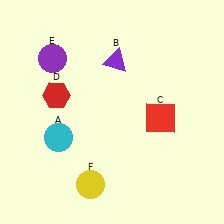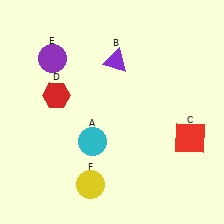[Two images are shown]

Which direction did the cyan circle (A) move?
The cyan circle (A) moved right.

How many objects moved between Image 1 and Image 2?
2 objects moved between the two images.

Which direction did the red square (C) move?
The red square (C) moved right.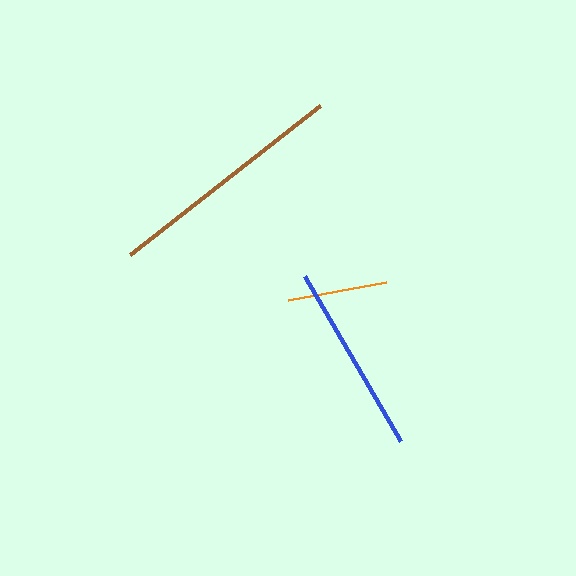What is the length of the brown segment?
The brown segment is approximately 242 pixels long.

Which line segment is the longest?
The brown line is the longest at approximately 242 pixels.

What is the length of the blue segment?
The blue segment is approximately 190 pixels long.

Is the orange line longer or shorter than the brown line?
The brown line is longer than the orange line.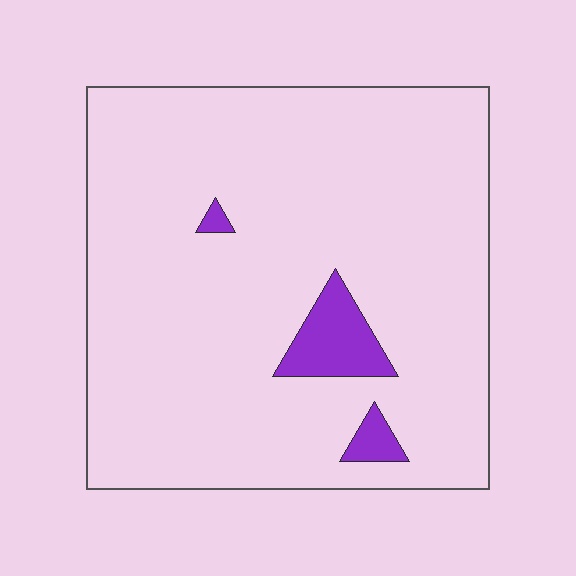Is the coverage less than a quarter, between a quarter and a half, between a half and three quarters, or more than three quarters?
Less than a quarter.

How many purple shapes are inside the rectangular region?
3.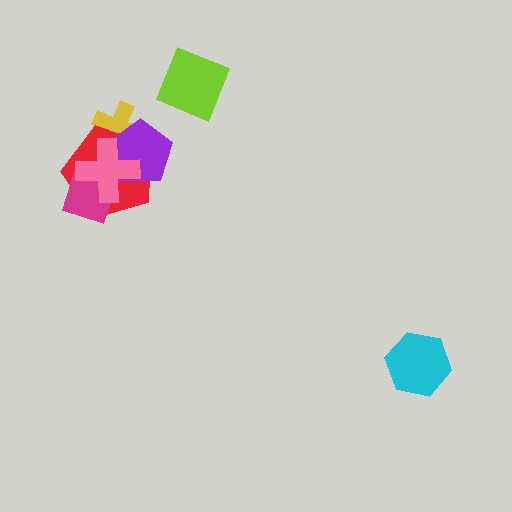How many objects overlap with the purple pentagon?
3 objects overlap with the purple pentagon.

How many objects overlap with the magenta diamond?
2 objects overlap with the magenta diamond.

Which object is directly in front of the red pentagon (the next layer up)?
The purple pentagon is directly in front of the red pentagon.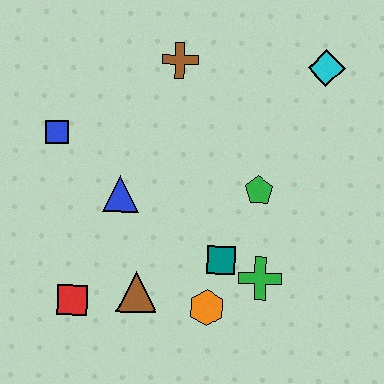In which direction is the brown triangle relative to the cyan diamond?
The brown triangle is below the cyan diamond.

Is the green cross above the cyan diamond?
No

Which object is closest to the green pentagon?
The teal square is closest to the green pentagon.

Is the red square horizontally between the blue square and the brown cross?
Yes